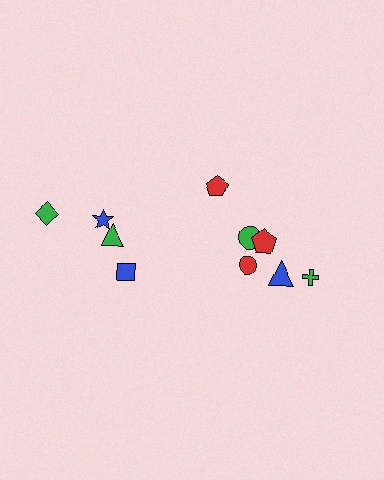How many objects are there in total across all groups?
There are 10 objects.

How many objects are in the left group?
There are 4 objects.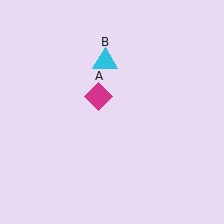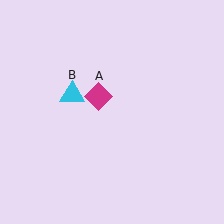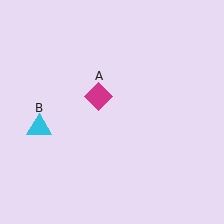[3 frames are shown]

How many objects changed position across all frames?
1 object changed position: cyan triangle (object B).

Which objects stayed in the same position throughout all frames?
Magenta diamond (object A) remained stationary.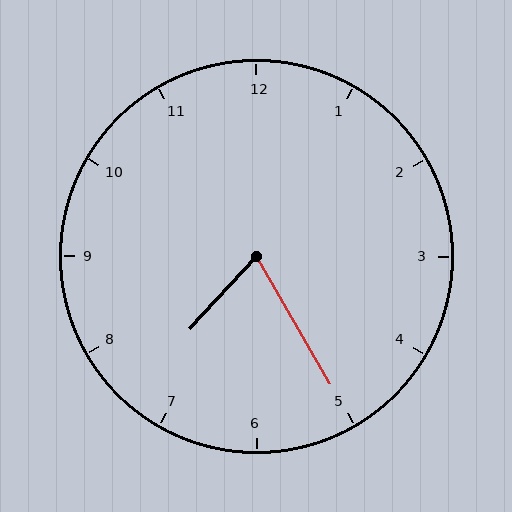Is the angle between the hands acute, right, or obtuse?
It is acute.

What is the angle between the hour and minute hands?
Approximately 72 degrees.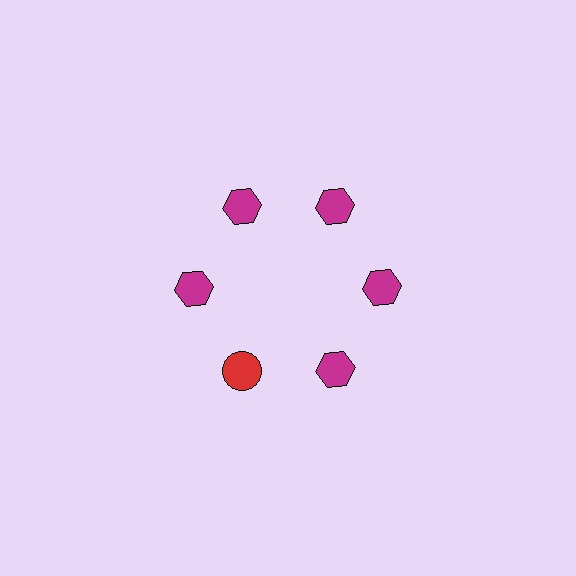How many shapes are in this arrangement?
There are 6 shapes arranged in a ring pattern.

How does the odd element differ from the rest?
It differs in both color (red instead of magenta) and shape (circle instead of hexagon).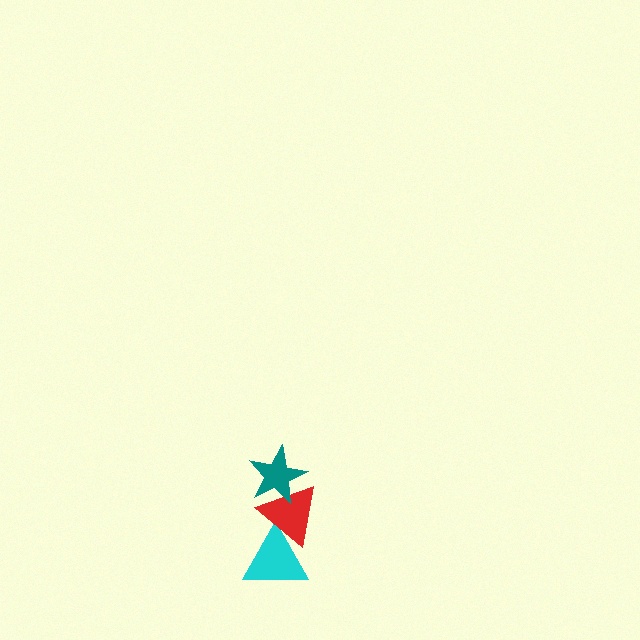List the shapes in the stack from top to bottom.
From top to bottom: the teal star, the red triangle, the cyan triangle.